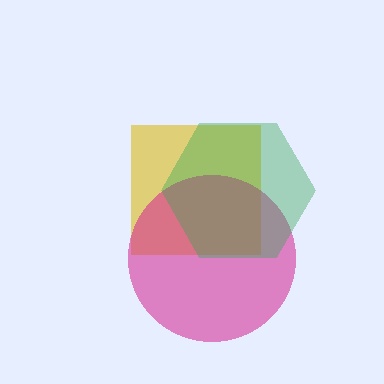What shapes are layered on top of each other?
The layered shapes are: a yellow square, a magenta circle, a green hexagon.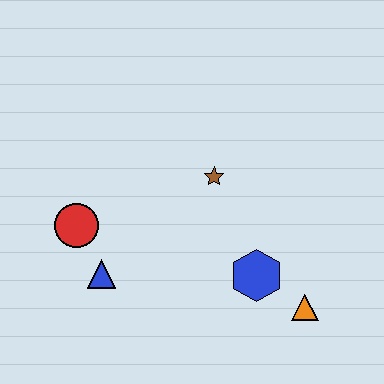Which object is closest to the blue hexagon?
The orange triangle is closest to the blue hexagon.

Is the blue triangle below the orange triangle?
No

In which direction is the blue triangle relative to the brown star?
The blue triangle is to the left of the brown star.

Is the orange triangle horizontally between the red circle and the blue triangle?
No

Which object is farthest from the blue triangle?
The orange triangle is farthest from the blue triangle.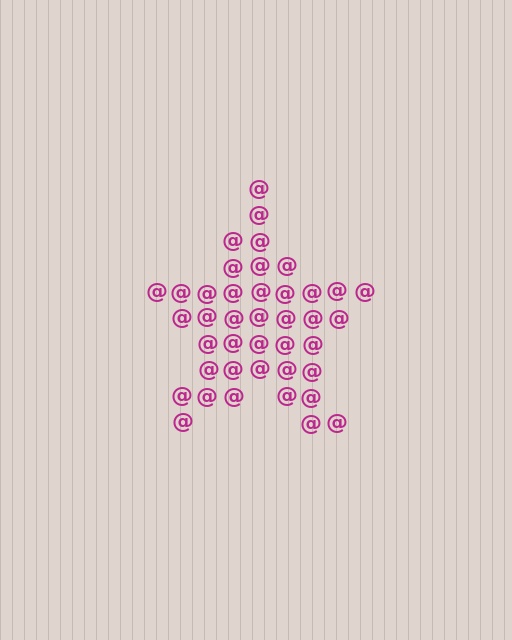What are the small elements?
The small elements are at signs.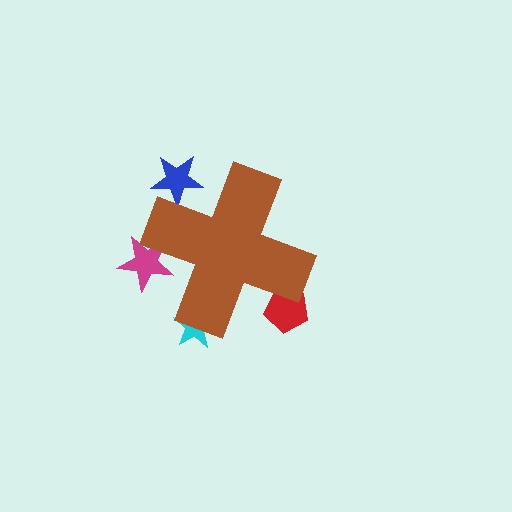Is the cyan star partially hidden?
Yes, the cyan star is partially hidden behind the brown cross.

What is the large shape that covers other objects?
A brown cross.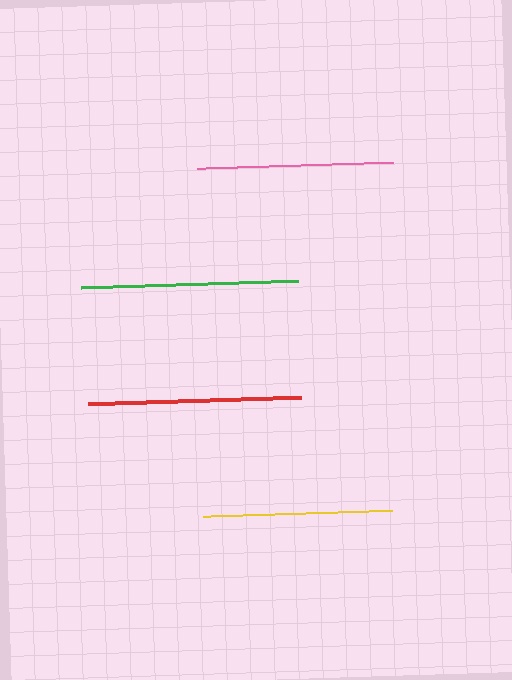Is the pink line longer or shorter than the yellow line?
The pink line is longer than the yellow line.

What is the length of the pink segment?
The pink segment is approximately 197 pixels long.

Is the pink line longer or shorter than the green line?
The green line is longer than the pink line.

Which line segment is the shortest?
The yellow line is the shortest at approximately 190 pixels.